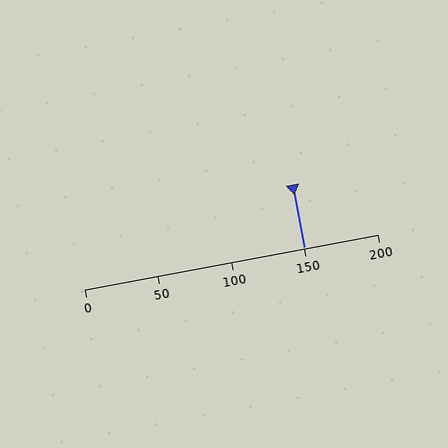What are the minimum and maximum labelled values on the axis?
The axis runs from 0 to 200.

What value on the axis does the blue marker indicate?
The marker indicates approximately 150.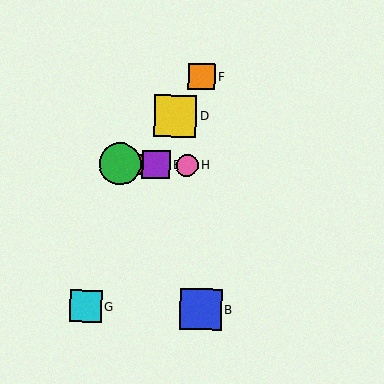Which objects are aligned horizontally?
Objects A, C, E, H are aligned horizontally.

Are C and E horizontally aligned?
Yes, both are at y≈164.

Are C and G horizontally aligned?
No, C is at y≈164 and G is at y≈306.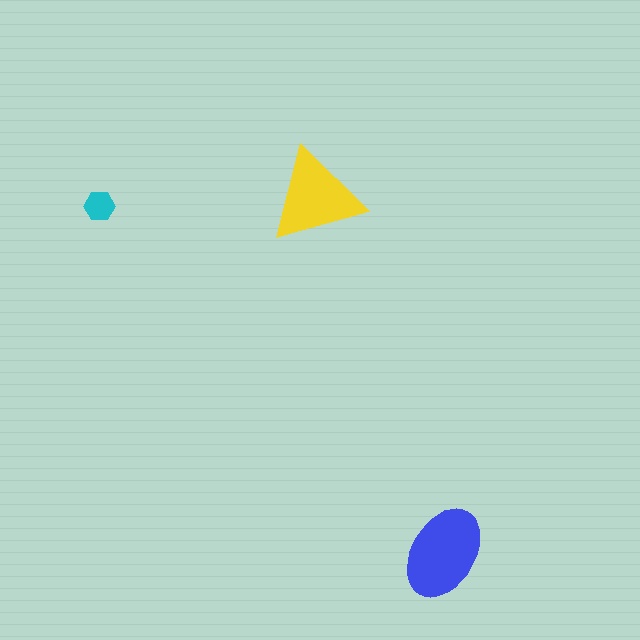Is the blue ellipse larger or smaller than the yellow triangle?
Larger.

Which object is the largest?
The blue ellipse.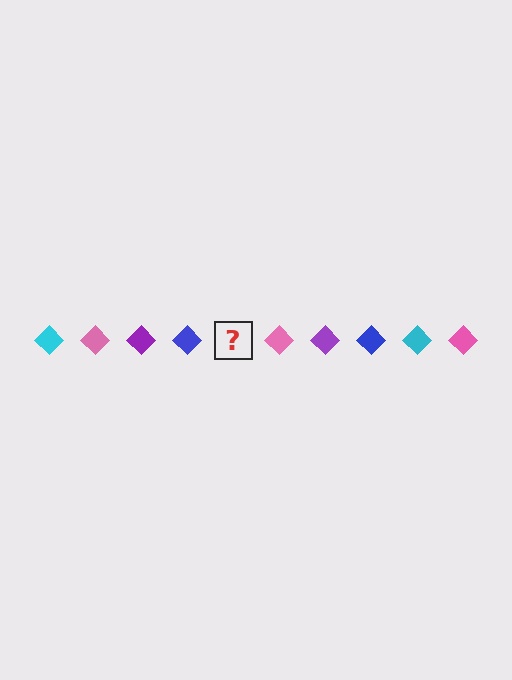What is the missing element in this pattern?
The missing element is a cyan diamond.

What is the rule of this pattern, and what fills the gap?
The rule is that the pattern cycles through cyan, pink, purple, blue diamonds. The gap should be filled with a cyan diamond.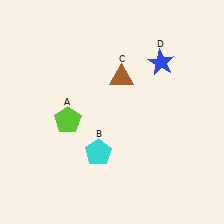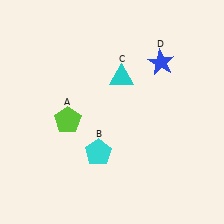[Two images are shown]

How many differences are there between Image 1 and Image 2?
There is 1 difference between the two images.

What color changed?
The triangle (C) changed from brown in Image 1 to cyan in Image 2.